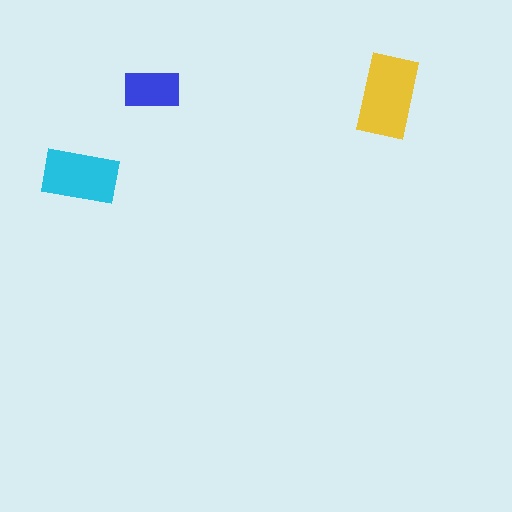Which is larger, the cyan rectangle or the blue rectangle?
The cyan one.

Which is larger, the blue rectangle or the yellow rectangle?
The yellow one.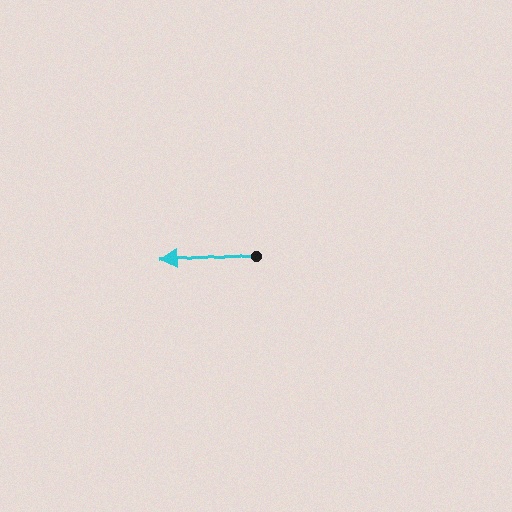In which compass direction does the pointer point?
West.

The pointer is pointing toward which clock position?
Roughly 9 o'clock.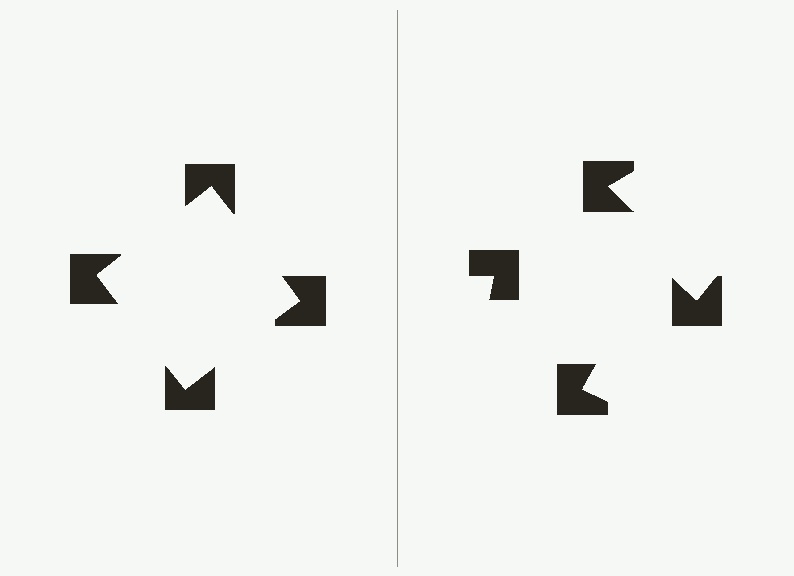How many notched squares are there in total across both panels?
8 — 4 on each side.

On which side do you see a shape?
An illusory square appears on the left side. On the right side the wedge cuts are rotated, so no coherent shape forms.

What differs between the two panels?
The notched squares are positioned identically on both sides; only the wedge orientations differ. On the left they align to a square; on the right they are misaligned.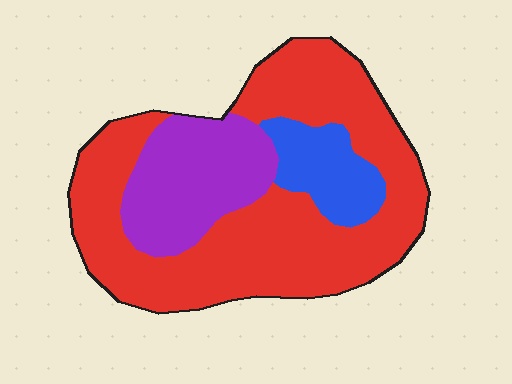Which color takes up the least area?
Blue, at roughly 10%.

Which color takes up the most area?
Red, at roughly 65%.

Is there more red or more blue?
Red.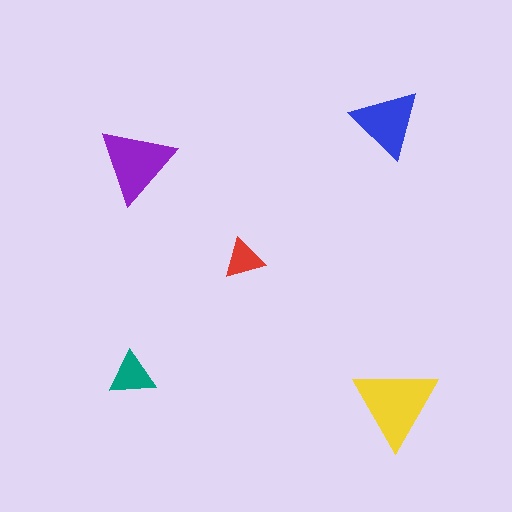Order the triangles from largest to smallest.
the yellow one, the purple one, the blue one, the teal one, the red one.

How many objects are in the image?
There are 5 objects in the image.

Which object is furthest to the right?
The yellow triangle is rightmost.